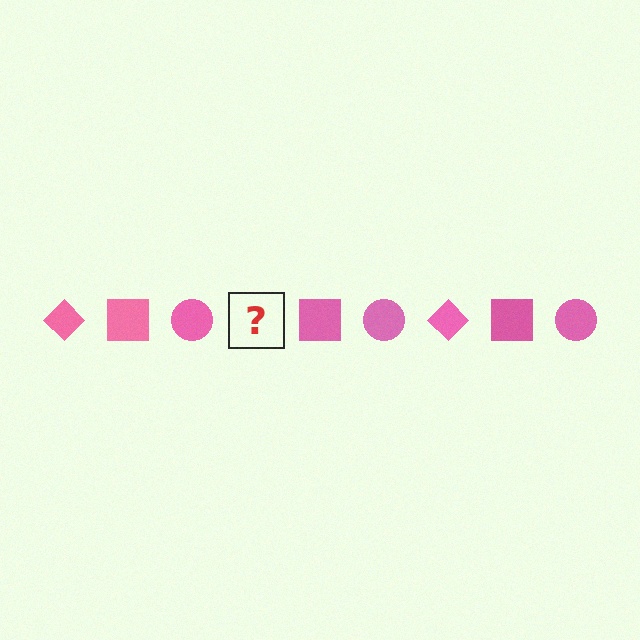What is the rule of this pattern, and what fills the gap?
The rule is that the pattern cycles through diamond, square, circle shapes in pink. The gap should be filled with a pink diamond.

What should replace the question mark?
The question mark should be replaced with a pink diamond.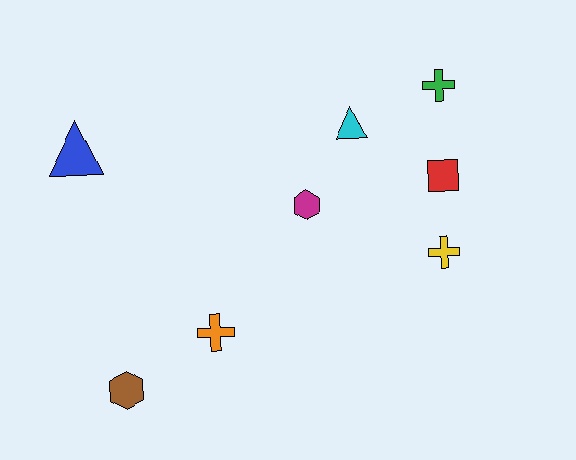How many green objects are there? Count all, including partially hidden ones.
There is 1 green object.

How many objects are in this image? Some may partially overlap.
There are 8 objects.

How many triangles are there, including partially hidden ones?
There are 2 triangles.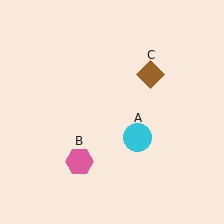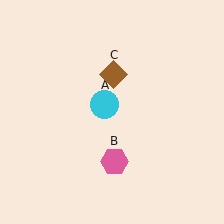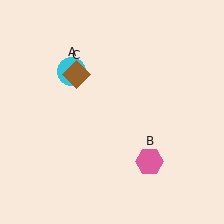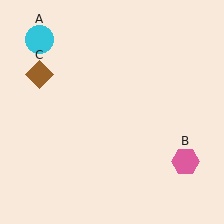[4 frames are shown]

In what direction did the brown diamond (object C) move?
The brown diamond (object C) moved left.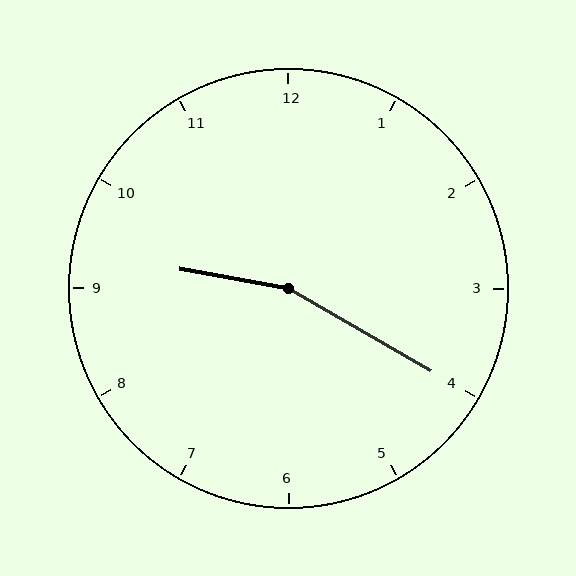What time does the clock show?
9:20.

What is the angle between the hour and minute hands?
Approximately 160 degrees.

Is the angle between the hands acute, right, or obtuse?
It is obtuse.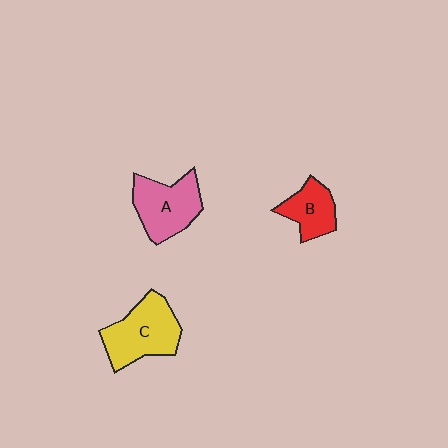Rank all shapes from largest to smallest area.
From largest to smallest: C (yellow), A (pink), B (red).